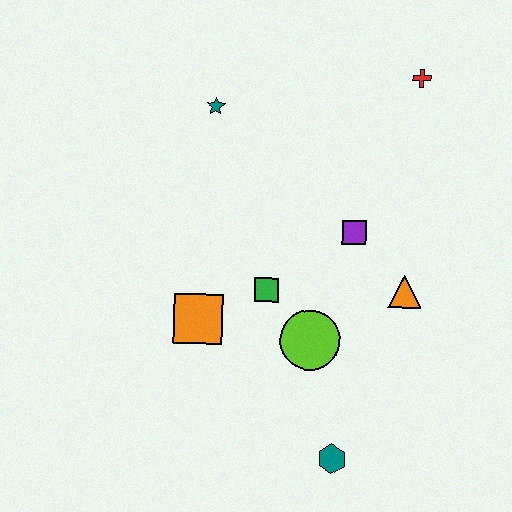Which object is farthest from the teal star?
The teal hexagon is farthest from the teal star.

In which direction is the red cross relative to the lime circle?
The red cross is above the lime circle.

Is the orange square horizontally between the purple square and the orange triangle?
No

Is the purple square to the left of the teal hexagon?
No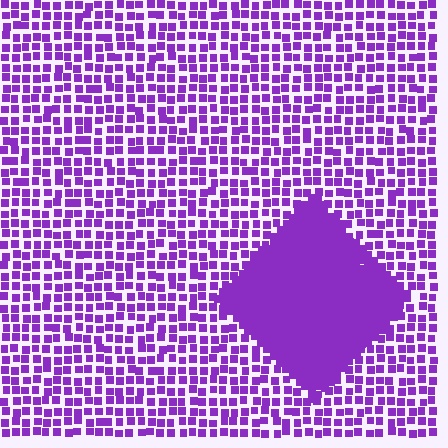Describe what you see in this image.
The image contains small purple elements arranged at two different densities. A diamond-shaped region is visible where the elements are more densely packed than the surrounding area.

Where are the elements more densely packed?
The elements are more densely packed inside the diamond boundary.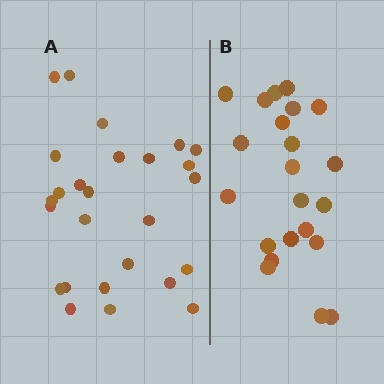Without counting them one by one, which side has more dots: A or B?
Region A (the left region) has more dots.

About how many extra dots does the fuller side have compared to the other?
Region A has about 4 more dots than region B.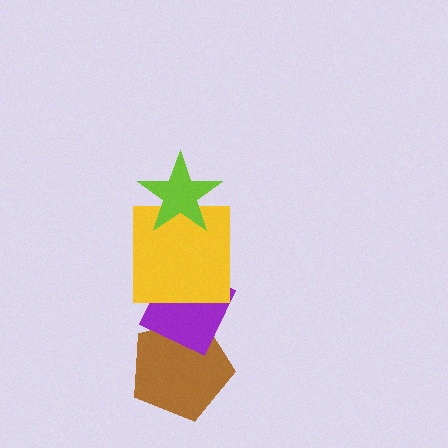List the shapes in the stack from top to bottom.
From top to bottom: the lime star, the yellow square, the purple diamond, the brown pentagon.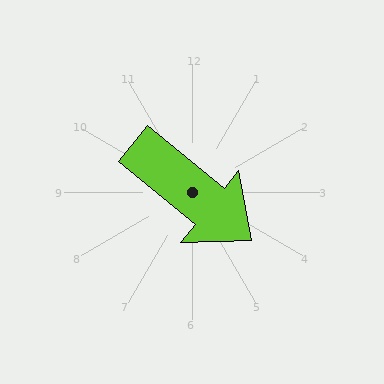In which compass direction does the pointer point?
Southeast.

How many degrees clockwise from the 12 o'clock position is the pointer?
Approximately 129 degrees.